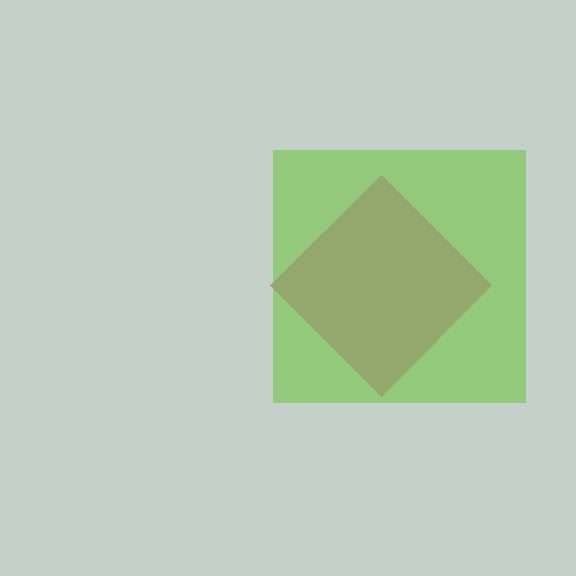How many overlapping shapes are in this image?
There are 2 overlapping shapes in the image.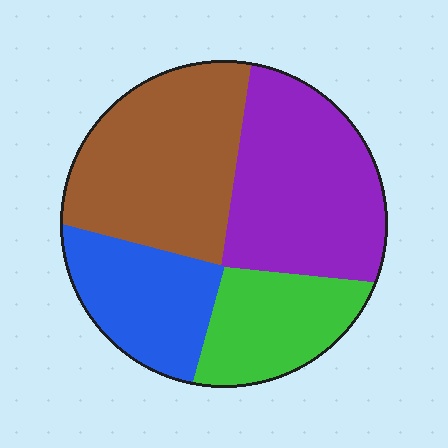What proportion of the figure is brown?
Brown covers 32% of the figure.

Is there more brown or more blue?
Brown.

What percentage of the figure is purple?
Purple takes up about one third (1/3) of the figure.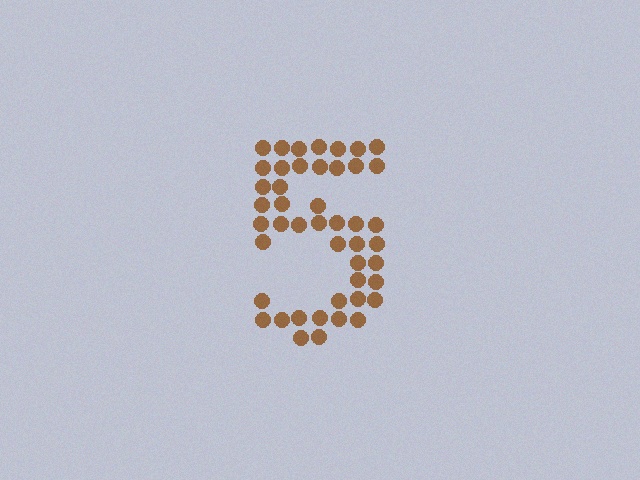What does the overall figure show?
The overall figure shows the digit 5.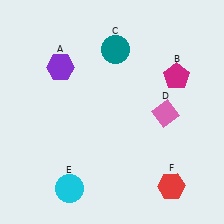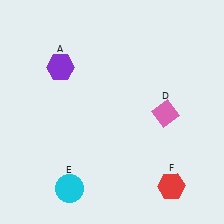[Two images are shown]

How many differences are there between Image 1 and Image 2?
There are 2 differences between the two images.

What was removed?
The magenta pentagon (B), the teal circle (C) were removed in Image 2.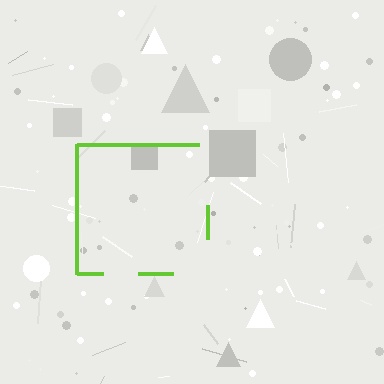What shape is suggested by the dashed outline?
The dashed outline suggests a square.